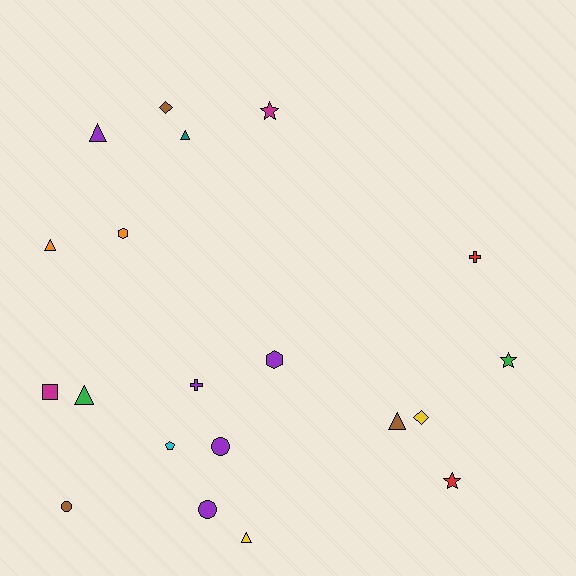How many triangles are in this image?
There are 6 triangles.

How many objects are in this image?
There are 20 objects.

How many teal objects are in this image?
There is 1 teal object.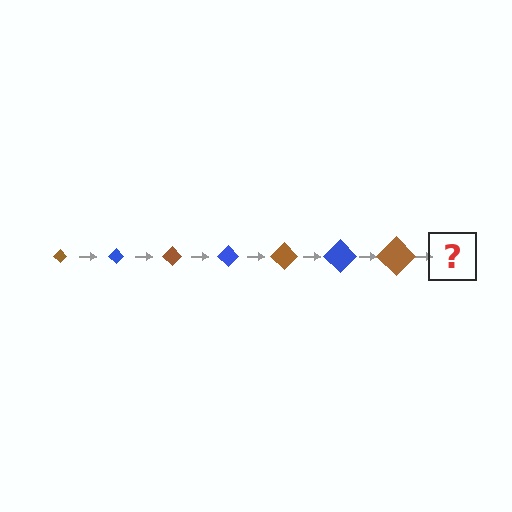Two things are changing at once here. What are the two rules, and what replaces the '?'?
The two rules are that the diamond grows larger each step and the color cycles through brown and blue. The '?' should be a blue diamond, larger than the previous one.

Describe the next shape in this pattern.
It should be a blue diamond, larger than the previous one.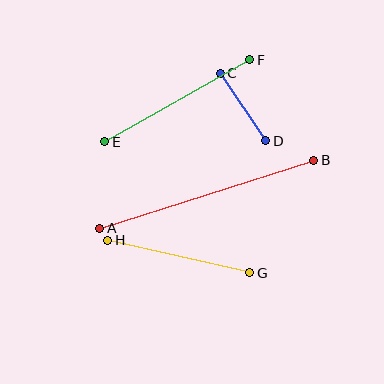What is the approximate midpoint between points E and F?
The midpoint is at approximately (177, 101) pixels.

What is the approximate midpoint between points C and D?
The midpoint is at approximately (243, 107) pixels.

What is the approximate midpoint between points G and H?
The midpoint is at approximately (179, 257) pixels.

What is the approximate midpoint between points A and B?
The midpoint is at approximately (207, 194) pixels.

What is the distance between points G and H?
The distance is approximately 145 pixels.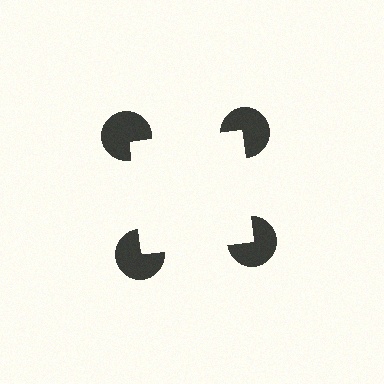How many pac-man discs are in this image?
There are 4 — one at each vertex of the illusory square.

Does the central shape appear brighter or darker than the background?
It typically appears slightly brighter than the background, even though no actual brightness change is drawn.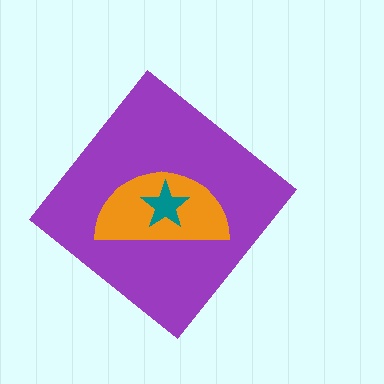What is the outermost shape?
The purple diamond.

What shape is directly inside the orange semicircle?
The teal star.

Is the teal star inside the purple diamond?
Yes.